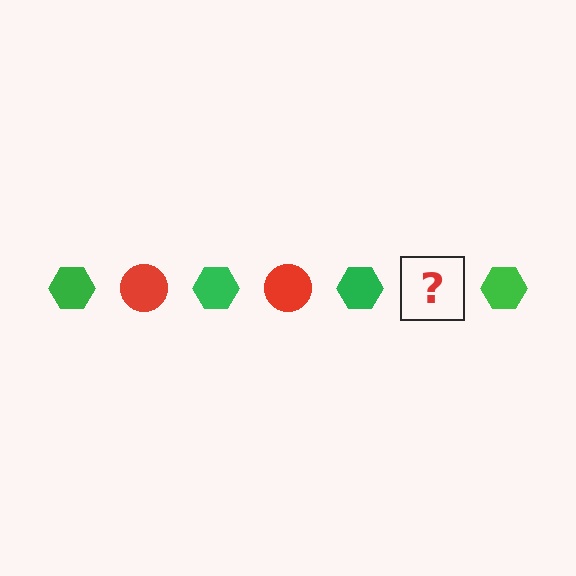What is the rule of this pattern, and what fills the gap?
The rule is that the pattern alternates between green hexagon and red circle. The gap should be filled with a red circle.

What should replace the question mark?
The question mark should be replaced with a red circle.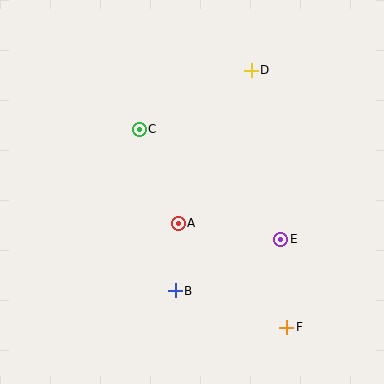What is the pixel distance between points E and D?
The distance between E and D is 172 pixels.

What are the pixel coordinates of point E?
Point E is at (281, 239).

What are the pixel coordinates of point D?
Point D is at (251, 70).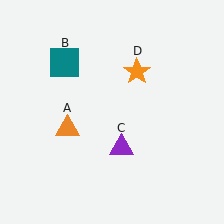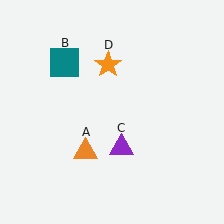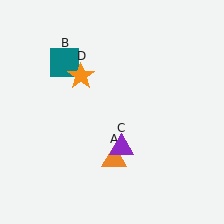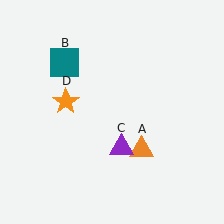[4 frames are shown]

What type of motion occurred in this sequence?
The orange triangle (object A), orange star (object D) rotated counterclockwise around the center of the scene.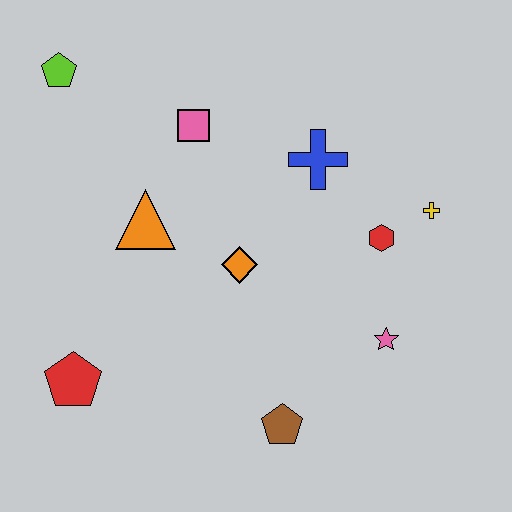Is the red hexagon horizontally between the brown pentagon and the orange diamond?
No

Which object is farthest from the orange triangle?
The yellow cross is farthest from the orange triangle.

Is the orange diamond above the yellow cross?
No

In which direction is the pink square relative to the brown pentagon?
The pink square is above the brown pentagon.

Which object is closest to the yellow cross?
The red hexagon is closest to the yellow cross.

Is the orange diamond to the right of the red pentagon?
Yes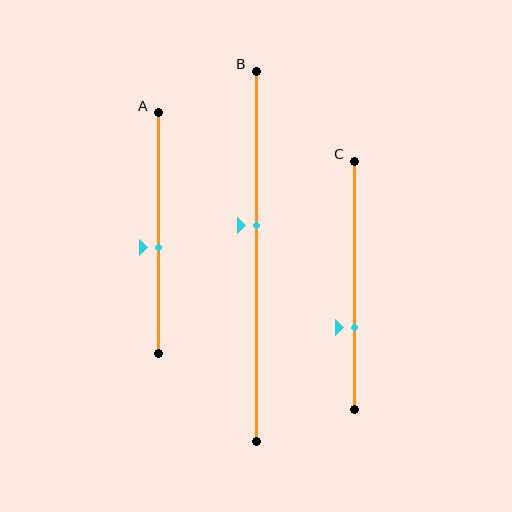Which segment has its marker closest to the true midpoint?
Segment A has its marker closest to the true midpoint.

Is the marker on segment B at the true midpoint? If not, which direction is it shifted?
No, the marker on segment B is shifted upward by about 8% of the segment length.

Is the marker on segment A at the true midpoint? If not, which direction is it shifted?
No, the marker on segment A is shifted downward by about 6% of the segment length.